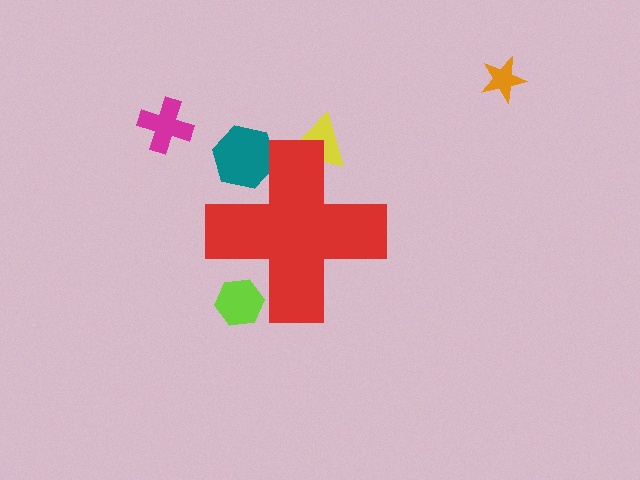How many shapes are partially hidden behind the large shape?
3 shapes are partially hidden.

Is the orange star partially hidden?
No, the orange star is fully visible.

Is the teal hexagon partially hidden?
Yes, the teal hexagon is partially hidden behind the red cross.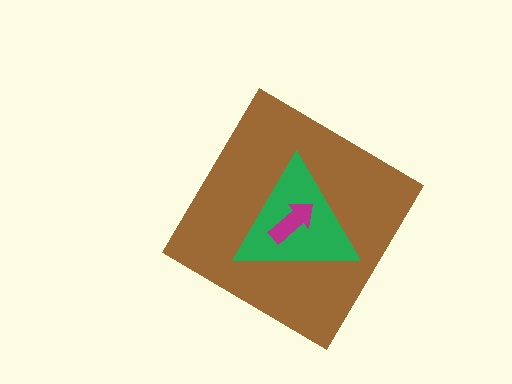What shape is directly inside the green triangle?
The magenta arrow.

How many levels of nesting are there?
3.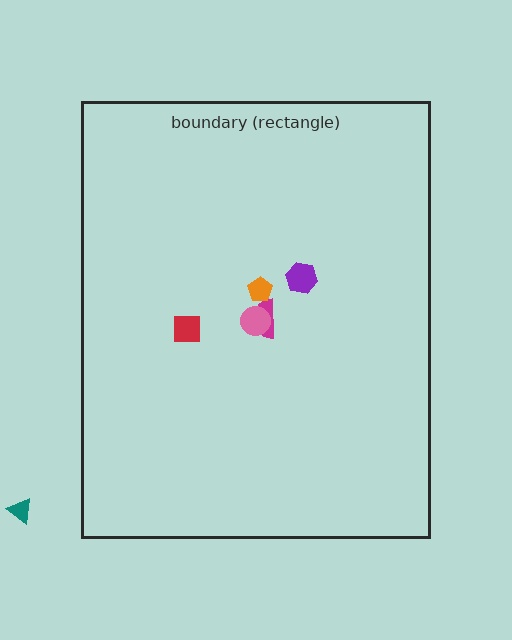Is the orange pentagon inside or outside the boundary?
Inside.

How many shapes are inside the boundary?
5 inside, 1 outside.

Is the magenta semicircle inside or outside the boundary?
Inside.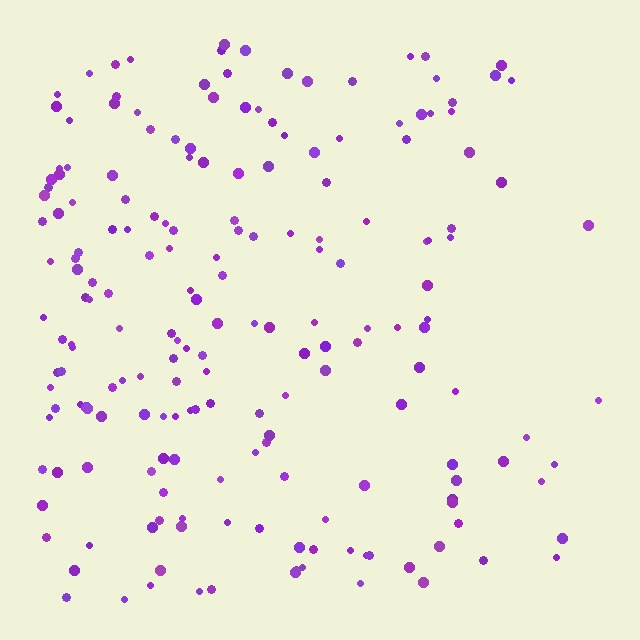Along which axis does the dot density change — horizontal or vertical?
Horizontal.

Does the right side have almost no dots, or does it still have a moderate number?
Still a moderate number, just noticeably fewer than the left.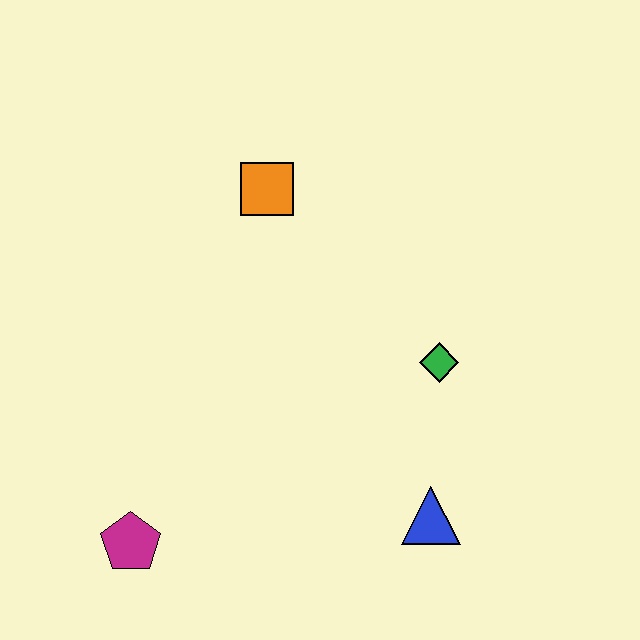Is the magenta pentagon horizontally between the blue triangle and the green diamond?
No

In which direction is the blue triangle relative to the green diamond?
The blue triangle is below the green diamond.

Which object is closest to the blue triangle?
The green diamond is closest to the blue triangle.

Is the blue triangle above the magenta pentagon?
Yes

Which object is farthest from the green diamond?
The magenta pentagon is farthest from the green diamond.